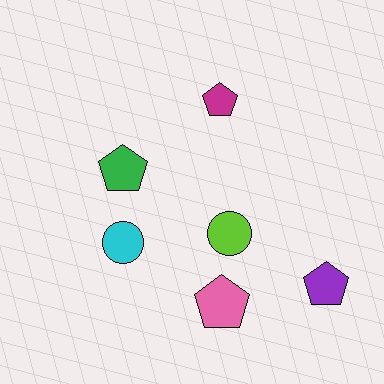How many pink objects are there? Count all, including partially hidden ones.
There is 1 pink object.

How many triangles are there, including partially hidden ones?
There are no triangles.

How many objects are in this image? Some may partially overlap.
There are 6 objects.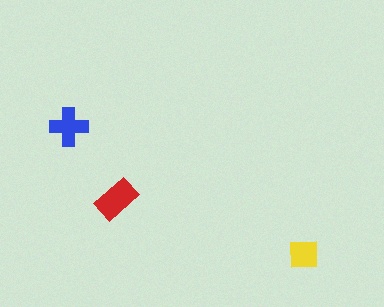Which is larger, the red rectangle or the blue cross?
The red rectangle.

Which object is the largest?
The red rectangle.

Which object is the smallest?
The yellow square.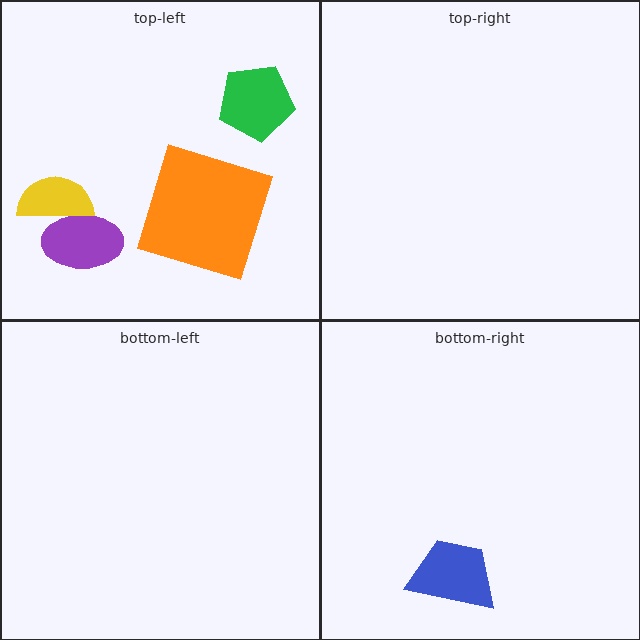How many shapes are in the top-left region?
4.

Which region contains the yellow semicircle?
The top-left region.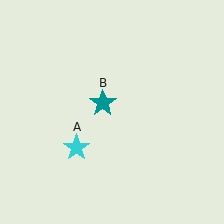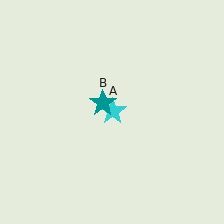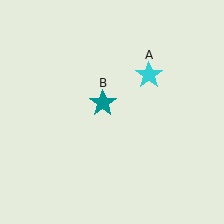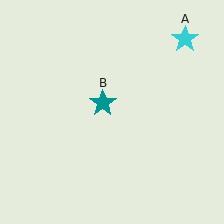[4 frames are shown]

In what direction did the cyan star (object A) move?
The cyan star (object A) moved up and to the right.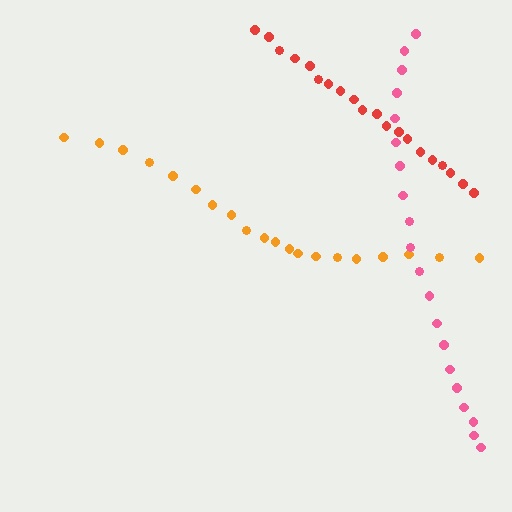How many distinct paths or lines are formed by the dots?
There are 3 distinct paths.